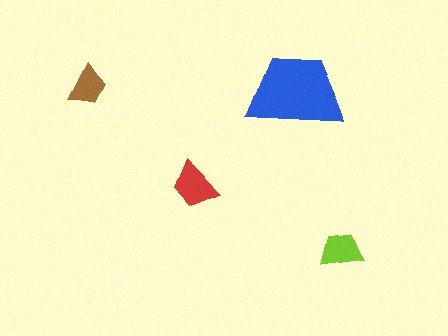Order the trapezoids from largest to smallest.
the blue one, the red one, the lime one, the brown one.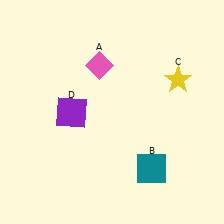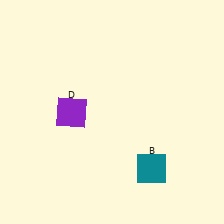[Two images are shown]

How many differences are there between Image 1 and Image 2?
There are 2 differences between the two images.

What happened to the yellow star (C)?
The yellow star (C) was removed in Image 2. It was in the top-right area of Image 1.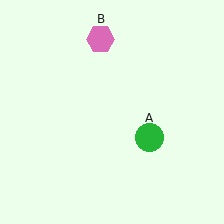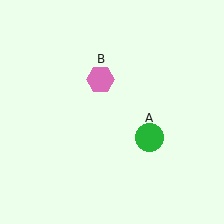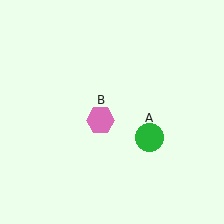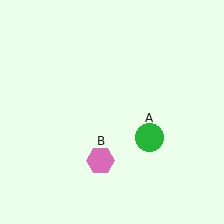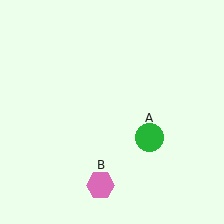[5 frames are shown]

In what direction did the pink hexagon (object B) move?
The pink hexagon (object B) moved down.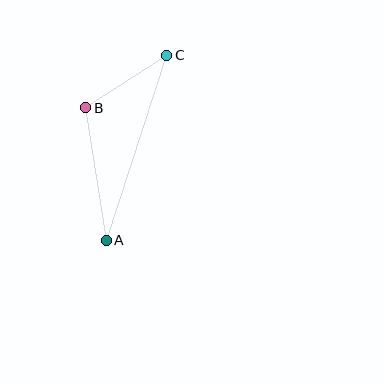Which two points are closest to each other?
Points B and C are closest to each other.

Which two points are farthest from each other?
Points A and C are farthest from each other.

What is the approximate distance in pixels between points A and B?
The distance between A and B is approximately 134 pixels.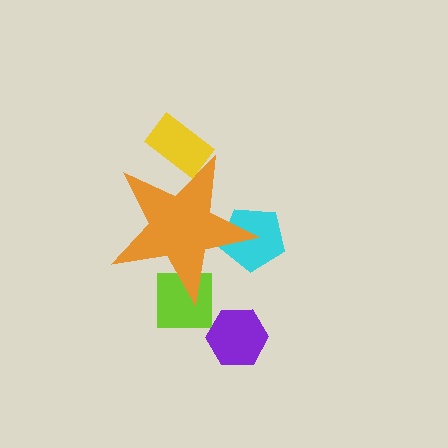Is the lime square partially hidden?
Yes, the lime square is partially hidden behind the orange star.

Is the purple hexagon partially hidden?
No, the purple hexagon is fully visible.